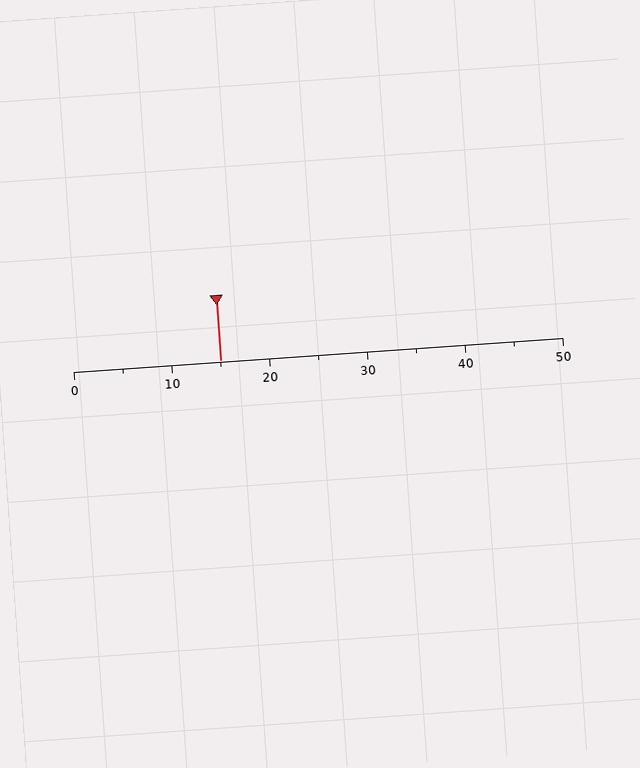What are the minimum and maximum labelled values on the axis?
The axis runs from 0 to 50.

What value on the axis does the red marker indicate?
The marker indicates approximately 15.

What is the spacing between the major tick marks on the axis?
The major ticks are spaced 10 apart.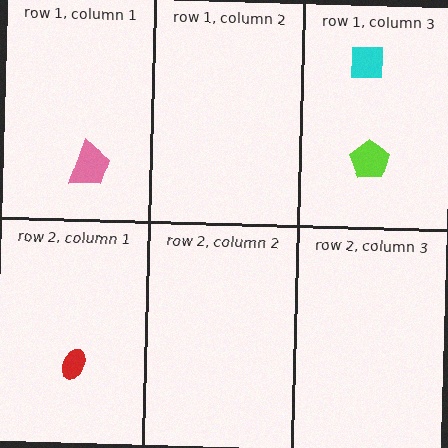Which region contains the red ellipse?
The row 2, column 1 region.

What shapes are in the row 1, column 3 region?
The lime pentagon, the cyan square.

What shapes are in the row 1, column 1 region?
The pink trapezoid.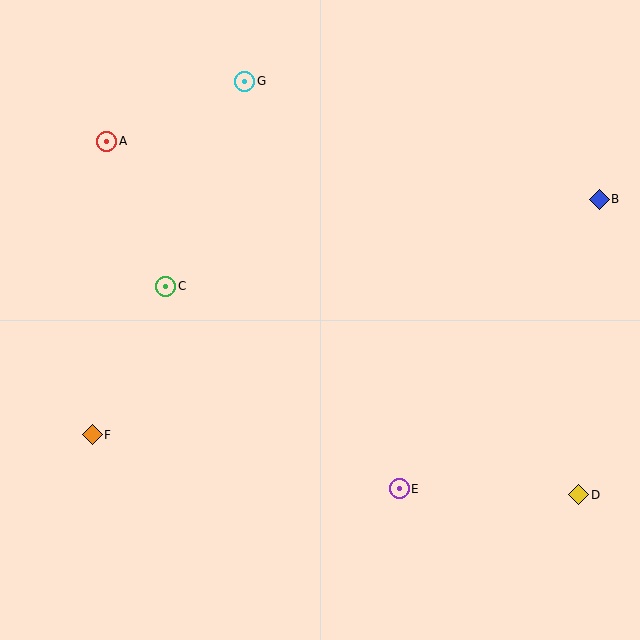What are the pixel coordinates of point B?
Point B is at (599, 199).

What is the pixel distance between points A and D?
The distance between A and D is 590 pixels.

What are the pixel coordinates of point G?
Point G is at (245, 81).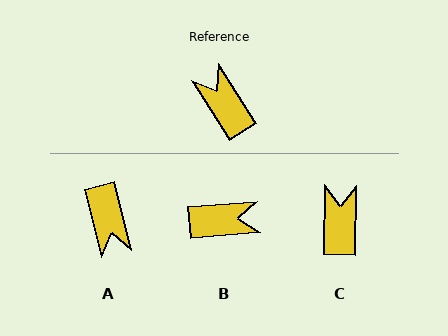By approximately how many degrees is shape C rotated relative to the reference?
Approximately 33 degrees clockwise.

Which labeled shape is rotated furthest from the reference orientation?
A, about 162 degrees away.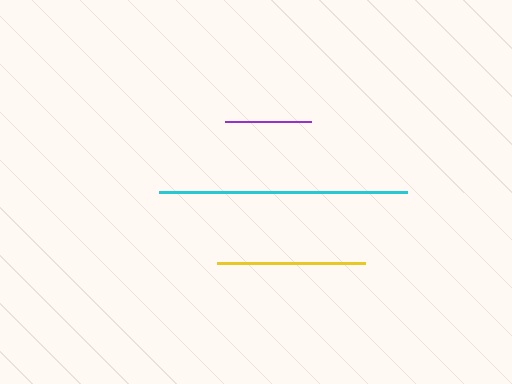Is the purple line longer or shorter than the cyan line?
The cyan line is longer than the purple line.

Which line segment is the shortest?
The purple line is the shortest at approximately 87 pixels.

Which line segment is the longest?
The cyan line is the longest at approximately 248 pixels.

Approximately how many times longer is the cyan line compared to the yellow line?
The cyan line is approximately 1.7 times the length of the yellow line.